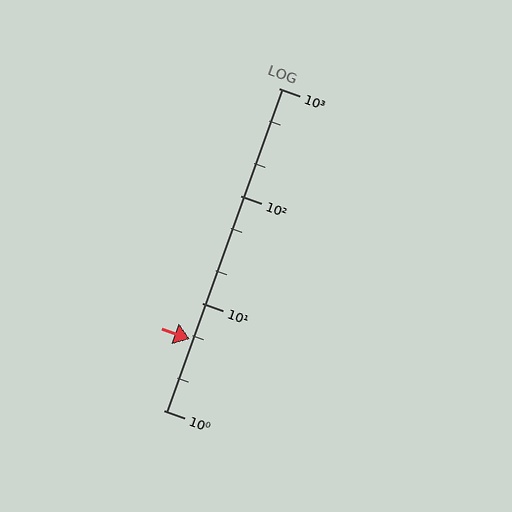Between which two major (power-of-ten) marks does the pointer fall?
The pointer is between 1 and 10.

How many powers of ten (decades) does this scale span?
The scale spans 3 decades, from 1 to 1000.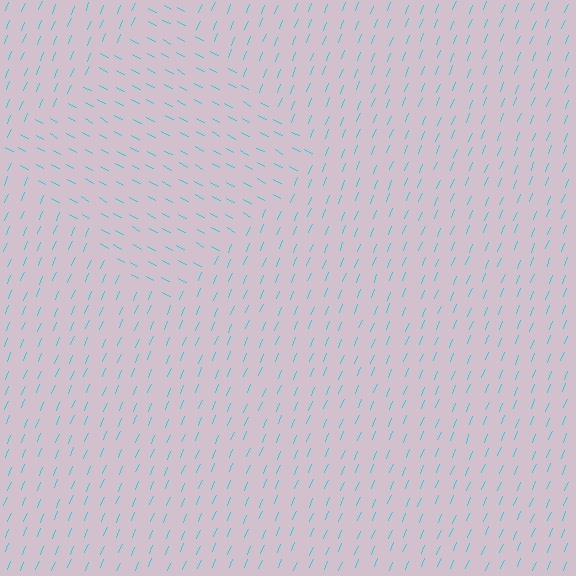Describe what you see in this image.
The image is filled with small cyan line segments. A diamond region in the image has lines oriented differently from the surrounding lines, creating a visible texture boundary.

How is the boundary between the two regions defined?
The boundary is defined purely by a change in line orientation (approximately 84 degrees difference). All lines are the same color and thickness.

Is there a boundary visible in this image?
Yes, there is a texture boundary formed by a change in line orientation.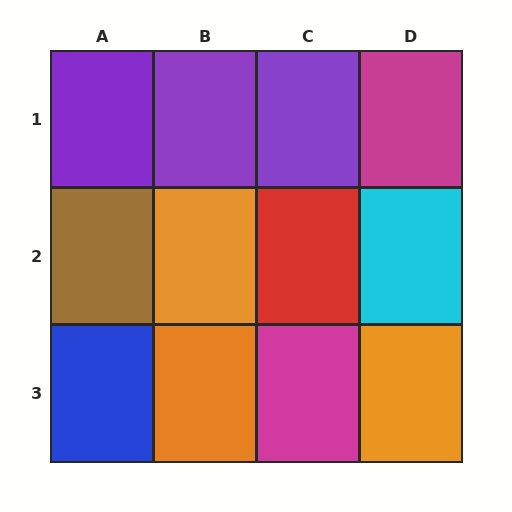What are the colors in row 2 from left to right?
Brown, orange, red, cyan.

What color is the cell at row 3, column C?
Magenta.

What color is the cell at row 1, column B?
Purple.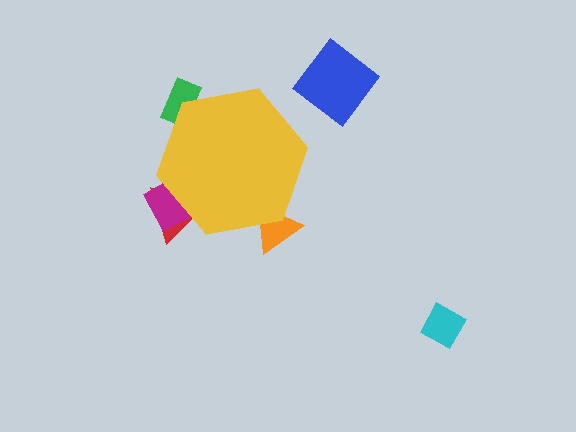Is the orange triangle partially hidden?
Yes, the orange triangle is partially hidden behind the yellow hexagon.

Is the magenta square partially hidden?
Yes, the magenta square is partially hidden behind the yellow hexagon.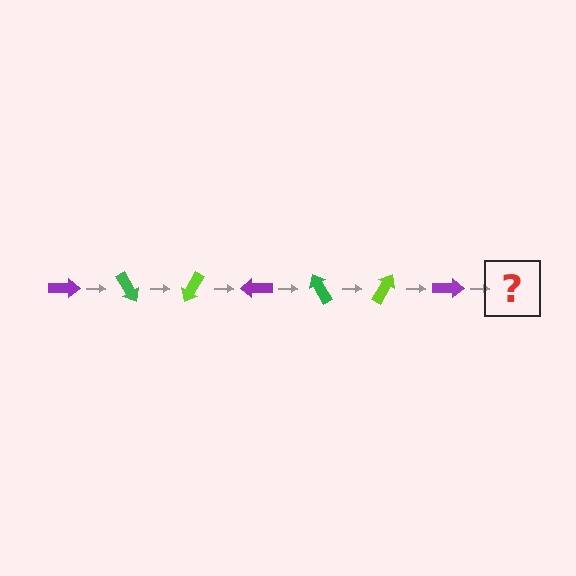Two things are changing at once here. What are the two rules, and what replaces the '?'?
The two rules are that it rotates 60 degrees each step and the color cycles through purple, green, and lime. The '?' should be a green arrow, rotated 420 degrees from the start.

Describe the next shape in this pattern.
It should be a green arrow, rotated 420 degrees from the start.